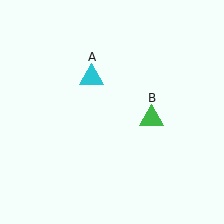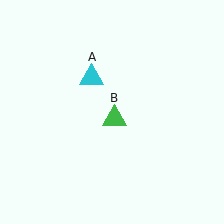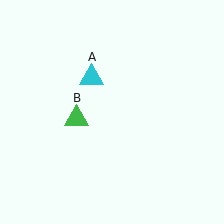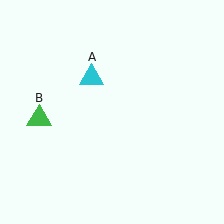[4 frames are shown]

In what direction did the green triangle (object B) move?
The green triangle (object B) moved left.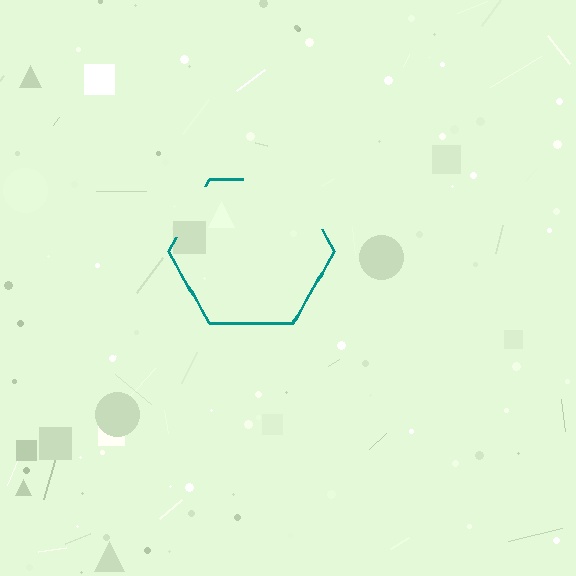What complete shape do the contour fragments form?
The contour fragments form a hexagon.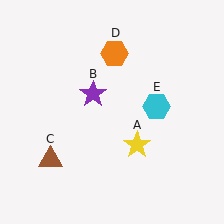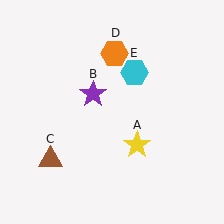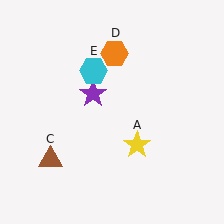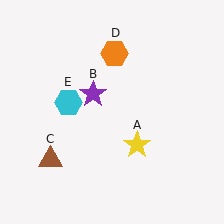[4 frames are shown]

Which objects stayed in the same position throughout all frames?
Yellow star (object A) and purple star (object B) and brown triangle (object C) and orange hexagon (object D) remained stationary.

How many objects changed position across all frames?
1 object changed position: cyan hexagon (object E).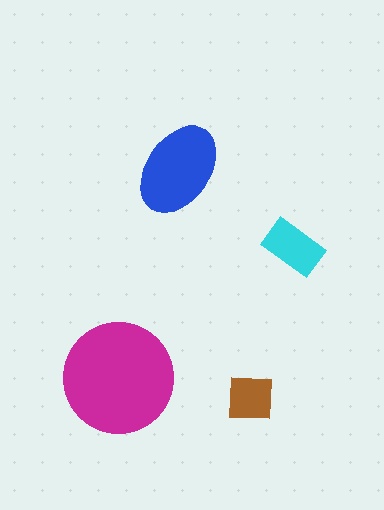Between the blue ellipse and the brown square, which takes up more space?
The blue ellipse.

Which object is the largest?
The magenta circle.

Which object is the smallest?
The brown square.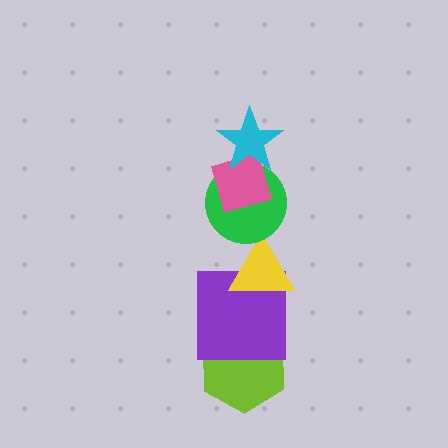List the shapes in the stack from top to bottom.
From top to bottom: the cyan star, the pink diamond, the green circle, the yellow triangle, the purple square, the lime hexagon.